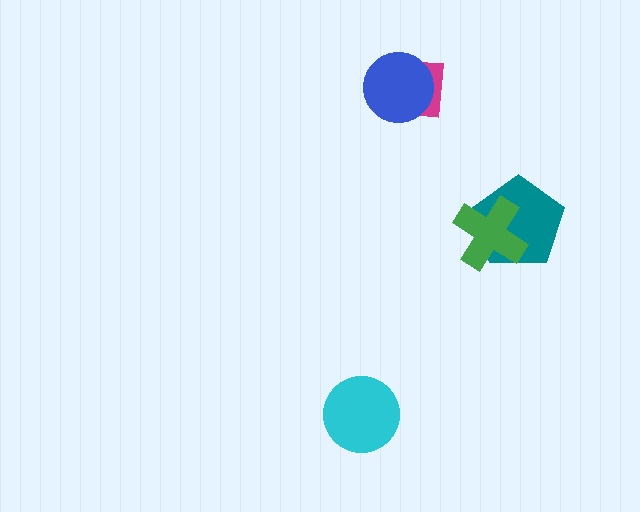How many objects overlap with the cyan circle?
0 objects overlap with the cyan circle.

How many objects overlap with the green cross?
1 object overlaps with the green cross.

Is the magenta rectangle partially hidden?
Yes, it is partially covered by another shape.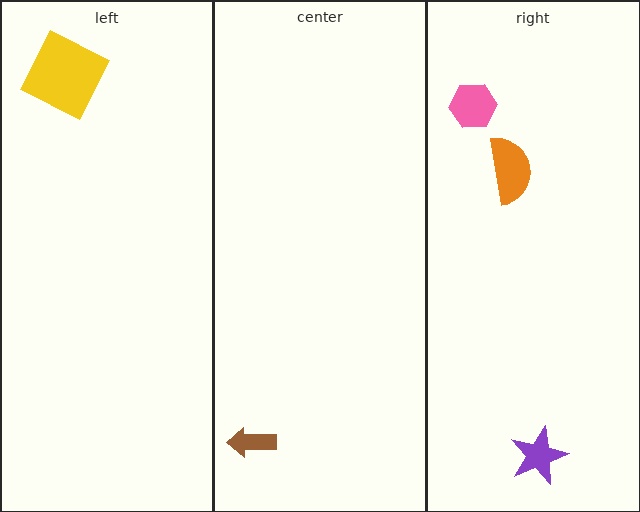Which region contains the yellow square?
The left region.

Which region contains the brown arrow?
The center region.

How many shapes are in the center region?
1.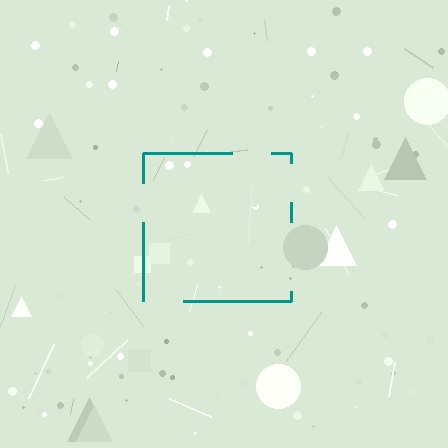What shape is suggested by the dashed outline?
The dashed outline suggests a square.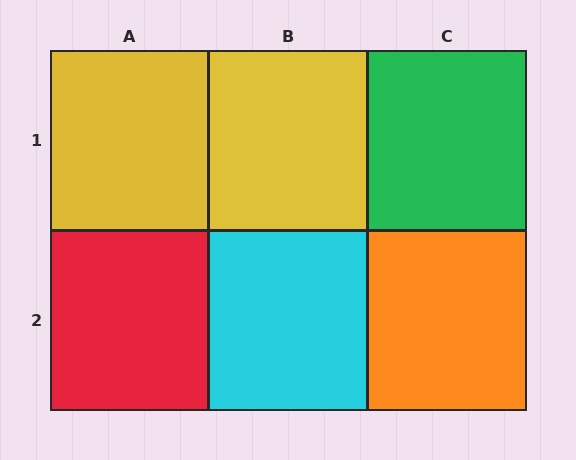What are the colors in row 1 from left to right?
Yellow, yellow, green.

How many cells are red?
1 cell is red.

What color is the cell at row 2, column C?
Orange.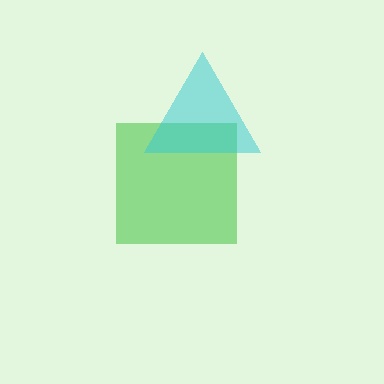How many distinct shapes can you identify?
There are 2 distinct shapes: a green square, a cyan triangle.